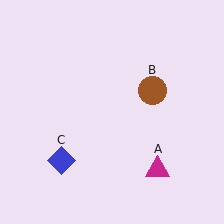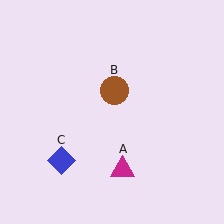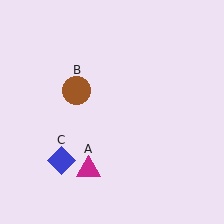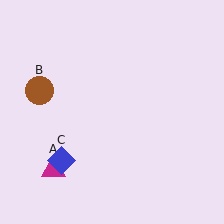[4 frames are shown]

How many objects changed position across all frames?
2 objects changed position: magenta triangle (object A), brown circle (object B).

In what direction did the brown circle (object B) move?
The brown circle (object B) moved left.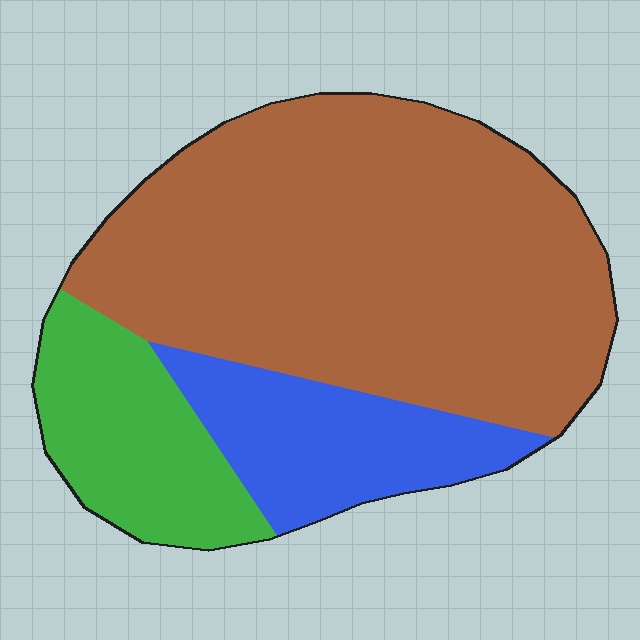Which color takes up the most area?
Brown, at roughly 65%.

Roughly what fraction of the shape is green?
Green covers around 20% of the shape.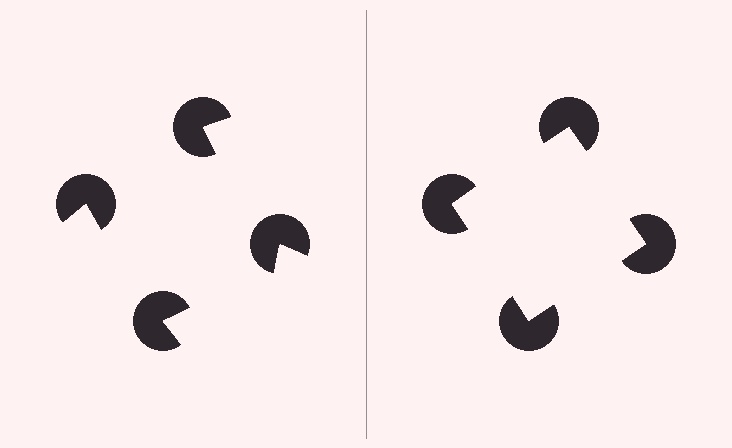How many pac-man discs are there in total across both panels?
8 — 4 on each side.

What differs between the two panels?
The pac-man discs are positioned identically on both sides; only the wedge orientations differ. On the right they align to a square; on the left they are misaligned.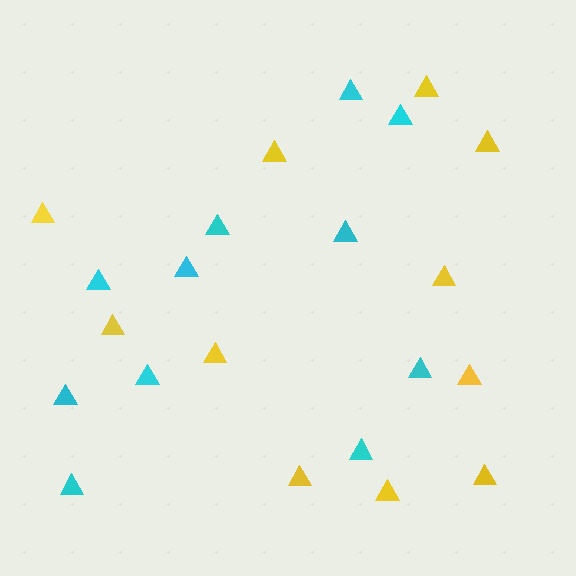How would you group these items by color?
There are 2 groups: one group of yellow triangles (11) and one group of cyan triangles (11).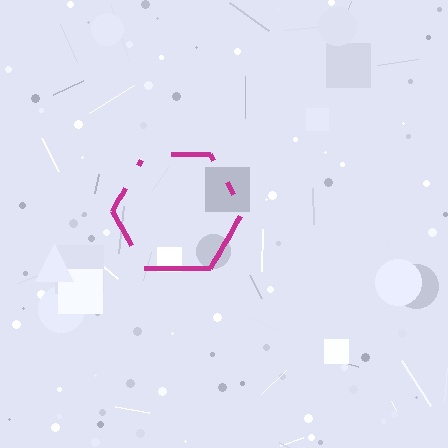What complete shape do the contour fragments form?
The contour fragments form a hexagon.